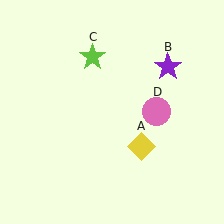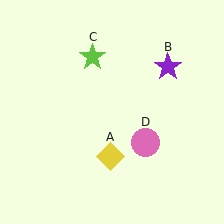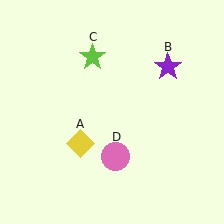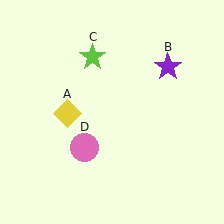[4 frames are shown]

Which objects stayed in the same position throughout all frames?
Purple star (object B) and lime star (object C) remained stationary.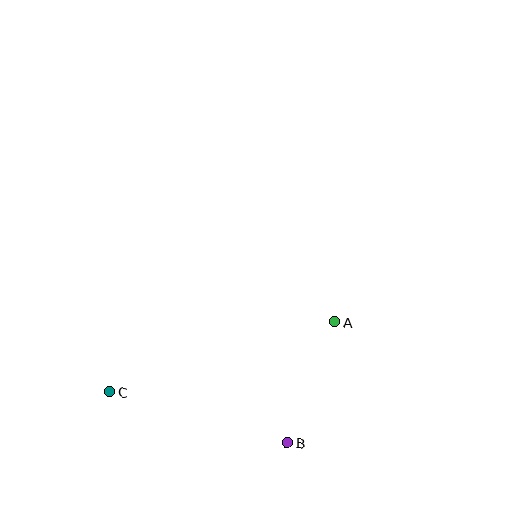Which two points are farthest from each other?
Points A and C are farthest from each other.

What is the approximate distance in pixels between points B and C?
The distance between B and C is approximately 185 pixels.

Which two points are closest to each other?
Points A and B are closest to each other.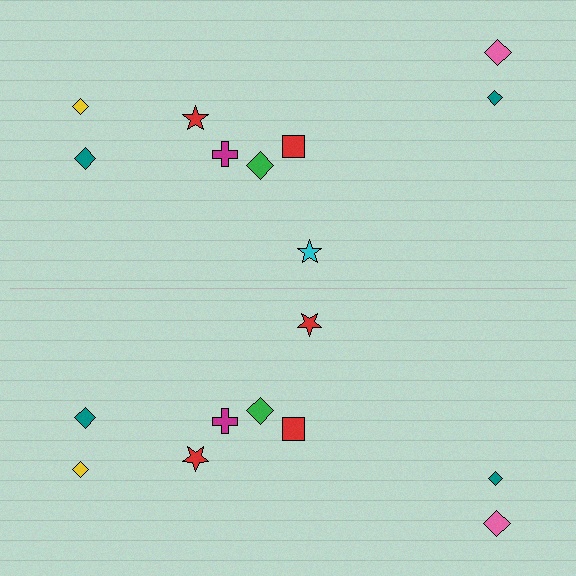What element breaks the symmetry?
The red star on the bottom side breaks the symmetry — its mirror counterpart is cyan.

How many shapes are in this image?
There are 18 shapes in this image.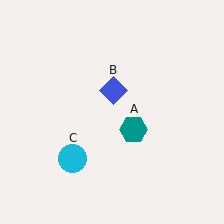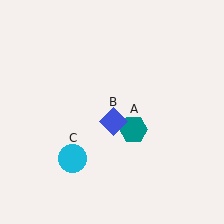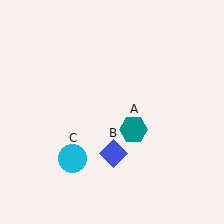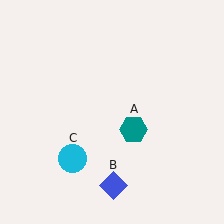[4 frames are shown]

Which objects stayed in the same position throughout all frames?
Teal hexagon (object A) and cyan circle (object C) remained stationary.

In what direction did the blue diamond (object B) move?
The blue diamond (object B) moved down.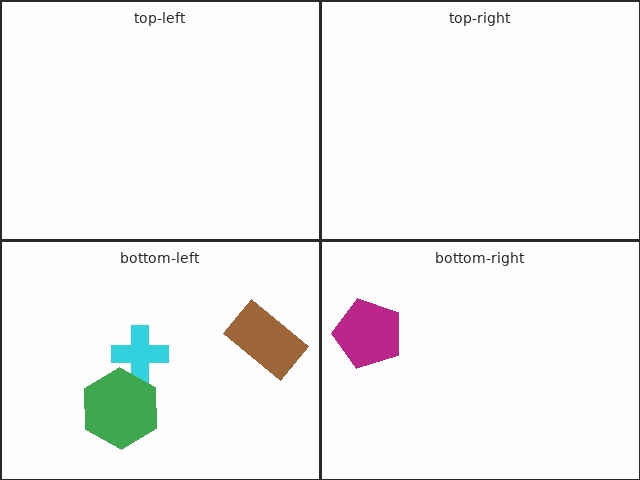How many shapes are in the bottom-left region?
3.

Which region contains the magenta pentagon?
The bottom-right region.